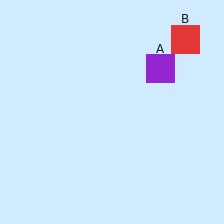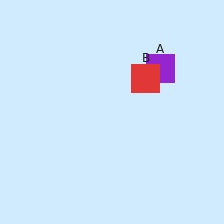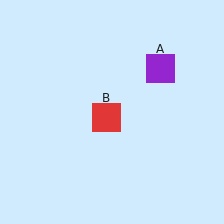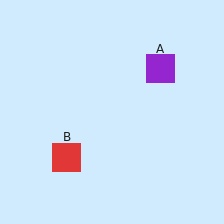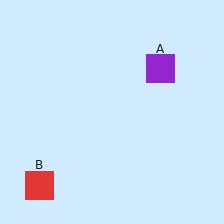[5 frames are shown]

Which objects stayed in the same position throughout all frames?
Purple square (object A) remained stationary.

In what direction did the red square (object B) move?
The red square (object B) moved down and to the left.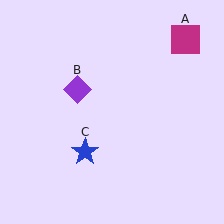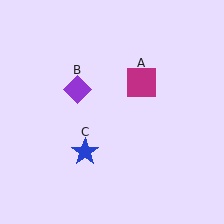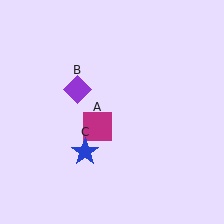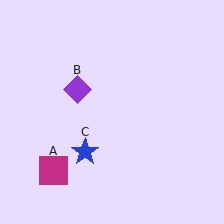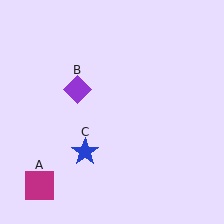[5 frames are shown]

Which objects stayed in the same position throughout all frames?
Purple diamond (object B) and blue star (object C) remained stationary.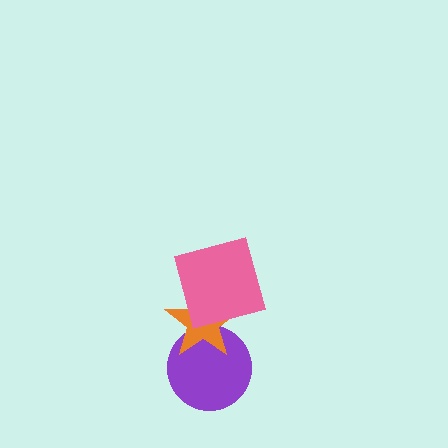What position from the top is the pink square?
The pink square is 1st from the top.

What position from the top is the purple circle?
The purple circle is 3rd from the top.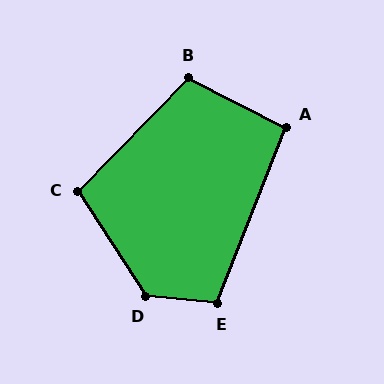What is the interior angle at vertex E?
Approximately 106 degrees (obtuse).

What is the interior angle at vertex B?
Approximately 107 degrees (obtuse).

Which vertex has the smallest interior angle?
A, at approximately 96 degrees.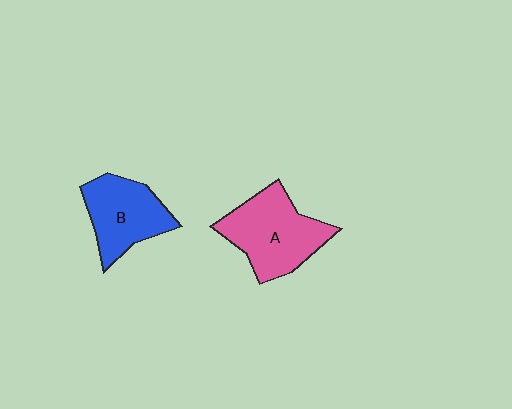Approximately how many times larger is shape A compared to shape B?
Approximately 1.2 times.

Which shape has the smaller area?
Shape B (blue).